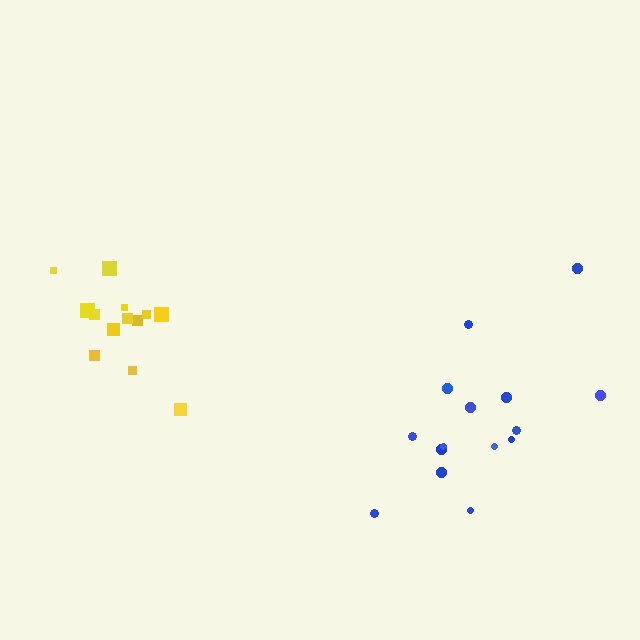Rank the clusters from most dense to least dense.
yellow, blue.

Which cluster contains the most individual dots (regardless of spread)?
Blue (15).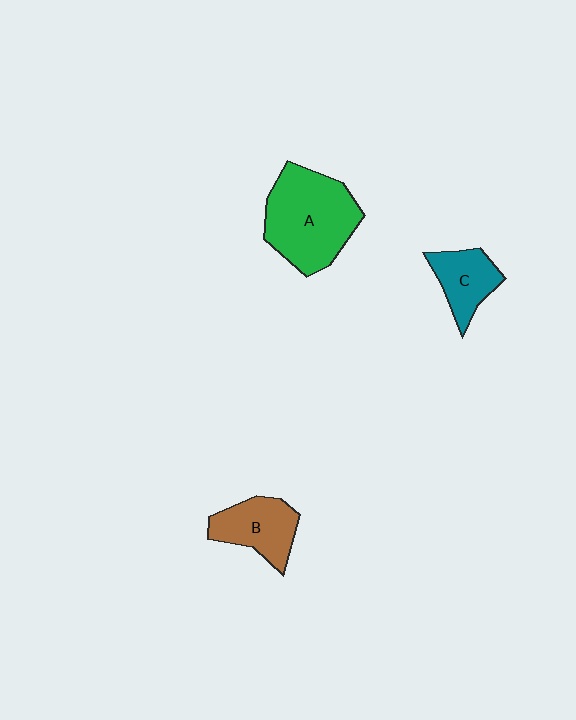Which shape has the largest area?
Shape A (green).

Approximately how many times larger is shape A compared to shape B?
Approximately 1.8 times.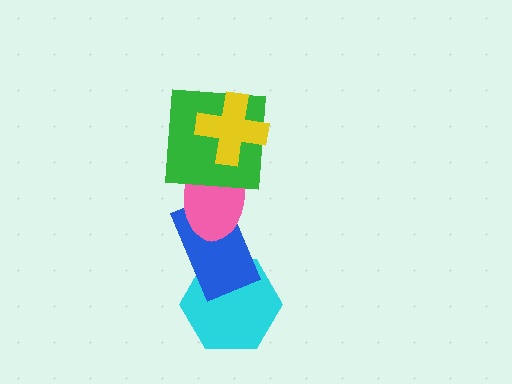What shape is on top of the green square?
The yellow cross is on top of the green square.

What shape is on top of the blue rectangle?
The pink ellipse is on top of the blue rectangle.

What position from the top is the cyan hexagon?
The cyan hexagon is 5th from the top.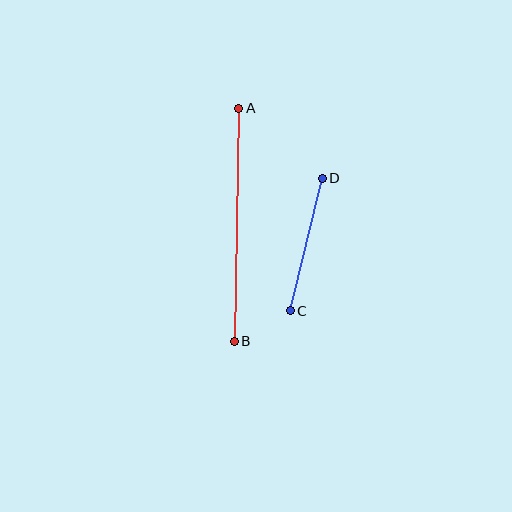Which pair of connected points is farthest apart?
Points A and B are farthest apart.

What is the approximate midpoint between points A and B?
The midpoint is at approximately (237, 225) pixels.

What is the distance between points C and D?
The distance is approximately 136 pixels.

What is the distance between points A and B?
The distance is approximately 233 pixels.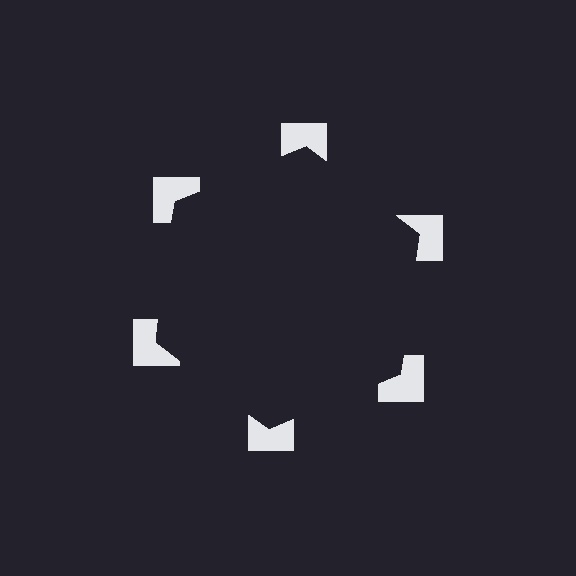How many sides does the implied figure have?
6 sides.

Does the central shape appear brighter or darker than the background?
It typically appears slightly darker than the background, even though no actual brightness change is drawn.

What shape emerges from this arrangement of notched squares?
An illusory hexagon — its edges are inferred from the aligned wedge cuts in the notched squares, not physically drawn.